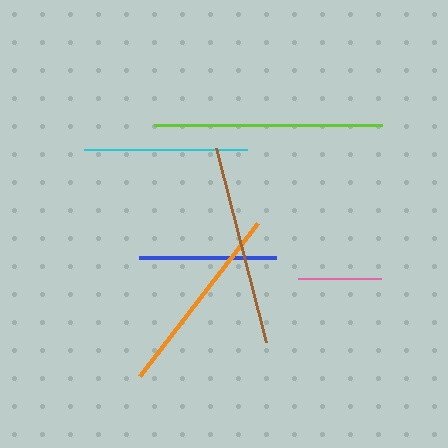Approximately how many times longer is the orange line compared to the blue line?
The orange line is approximately 1.4 times the length of the blue line.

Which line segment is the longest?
The lime line is the longest at approximately 228 pixels.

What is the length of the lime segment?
The lime segment is approximately 228 pixels long.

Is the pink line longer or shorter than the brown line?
The brown line is longer than the pink line.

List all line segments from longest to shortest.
From longest to shortest: lime, brown, orange, cyan, blue, pink.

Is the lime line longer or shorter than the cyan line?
The lime line is longer than the cyan line.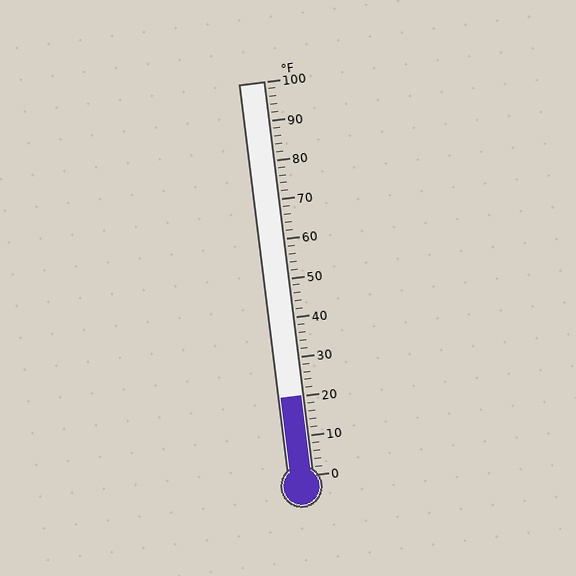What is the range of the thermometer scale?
The thermometer scale ranges from 0°F to 100°F.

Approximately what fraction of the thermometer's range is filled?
The thermometer is filled to approximately 20% of its range.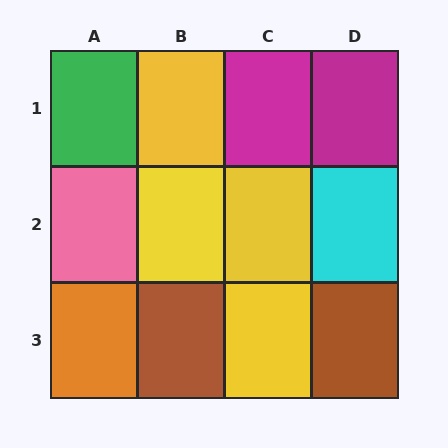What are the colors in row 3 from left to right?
Orange, brown, yellow, brown.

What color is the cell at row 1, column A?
Green.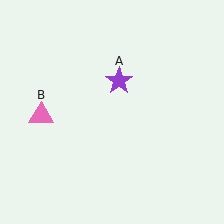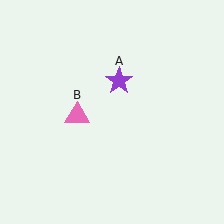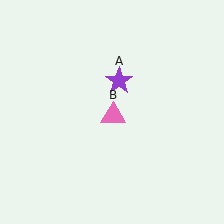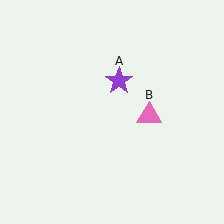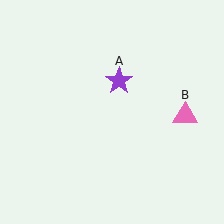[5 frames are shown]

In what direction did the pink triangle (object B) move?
The pink triangle (object B) moved right.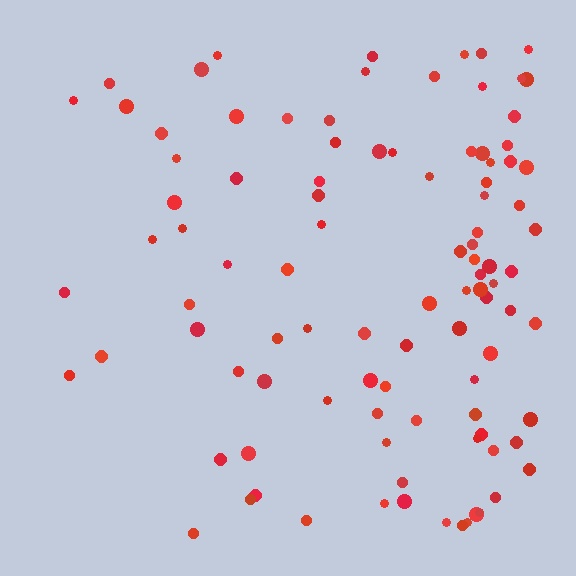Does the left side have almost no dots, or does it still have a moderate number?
Still a moderate number, just noticeably fewer than the right.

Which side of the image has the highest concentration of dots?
The right.